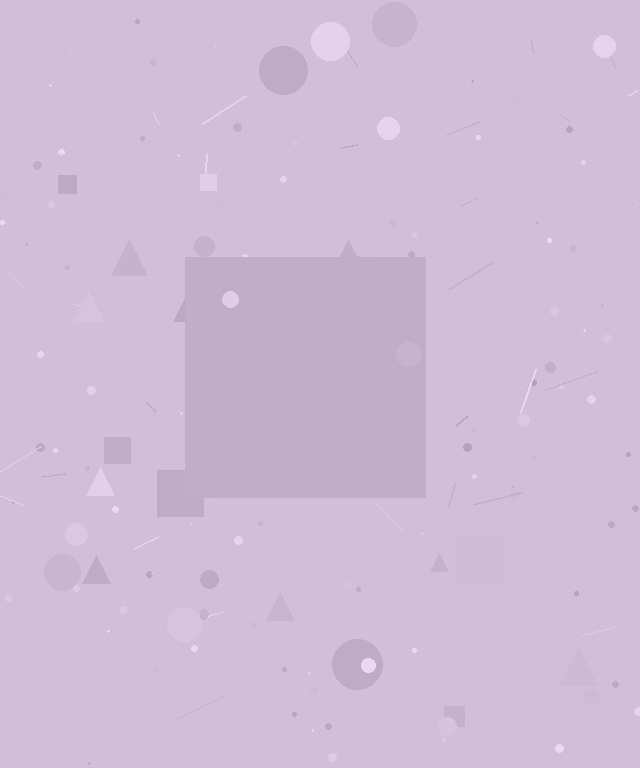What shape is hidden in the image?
A square is hidden in the image.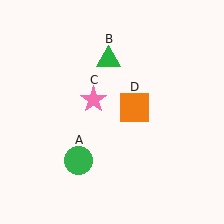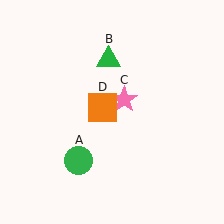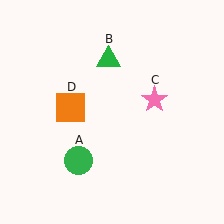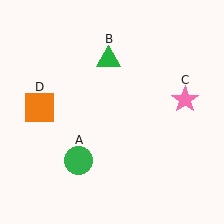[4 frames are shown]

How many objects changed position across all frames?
2 objects changed position: pink star (object C), orange square (object D).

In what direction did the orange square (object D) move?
The orange square (object D) moved left.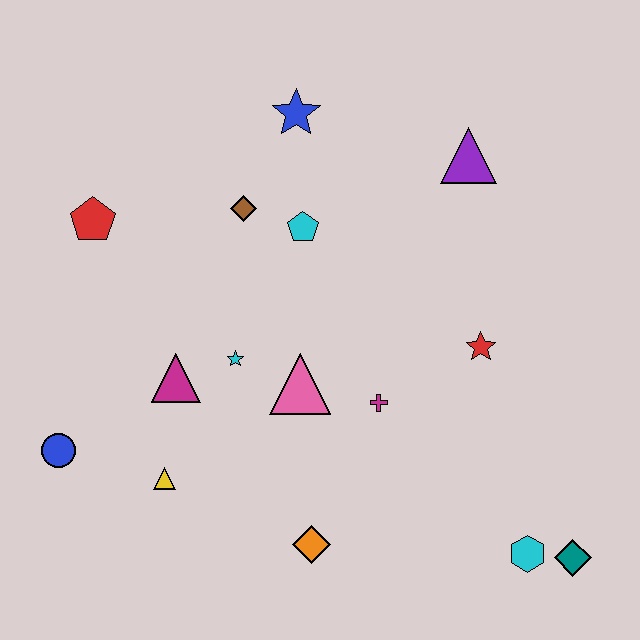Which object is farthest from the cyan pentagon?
The teal diamond is farthest from the cyan pentagon.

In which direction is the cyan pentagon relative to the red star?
The cyan pentagon is to the left of the red star.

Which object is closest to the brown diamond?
The cyan pentagon is closest to the brown diamond.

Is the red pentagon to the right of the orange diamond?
No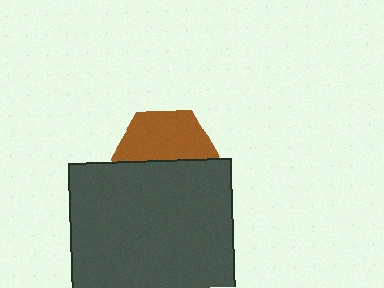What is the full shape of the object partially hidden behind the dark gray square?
The partially hidden object is a brown hexagon.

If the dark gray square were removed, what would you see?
You would see the complete brown hexagon.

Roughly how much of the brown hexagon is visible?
About half of it is visible (roughly 53%).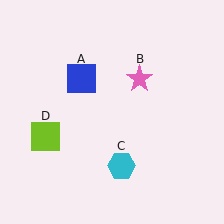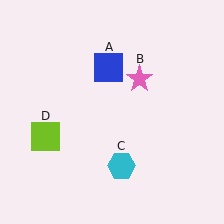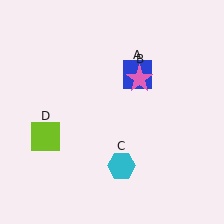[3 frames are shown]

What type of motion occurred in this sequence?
The blue square (object A) rotated clockwise around the center of the scene.